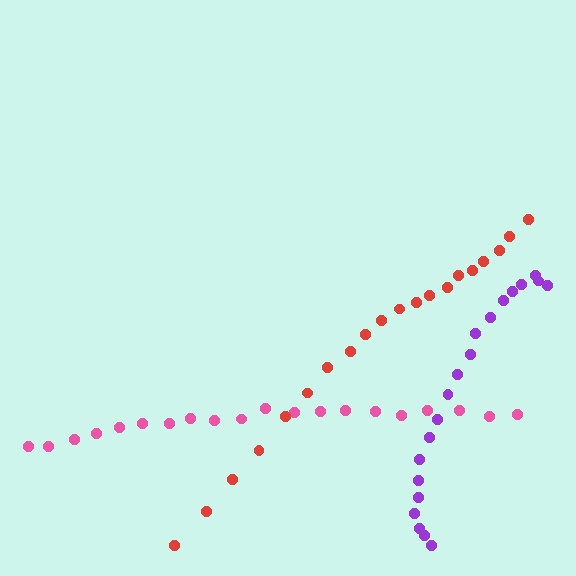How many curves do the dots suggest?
There are 3 distinct paths.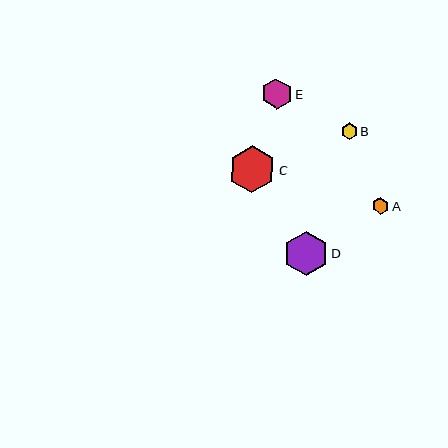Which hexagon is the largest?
Hexagon C is the largest with a size of approximately 47 pixels.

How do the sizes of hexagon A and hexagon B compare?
Hexagon A and hexagon B are approximately the same size.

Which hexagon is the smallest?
Hexagon B is the smallest with a size of approximately 16 pixels.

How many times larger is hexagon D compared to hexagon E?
Hexagon D is approximately 1.5 times the size of hexagon E.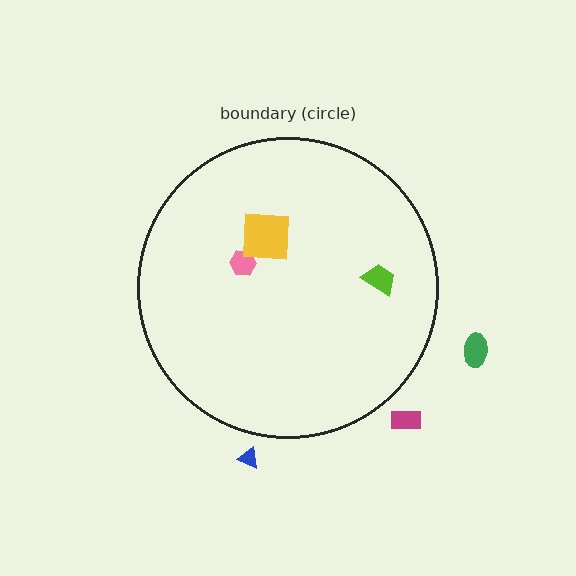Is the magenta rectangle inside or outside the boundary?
Outside.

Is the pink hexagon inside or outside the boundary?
Inside.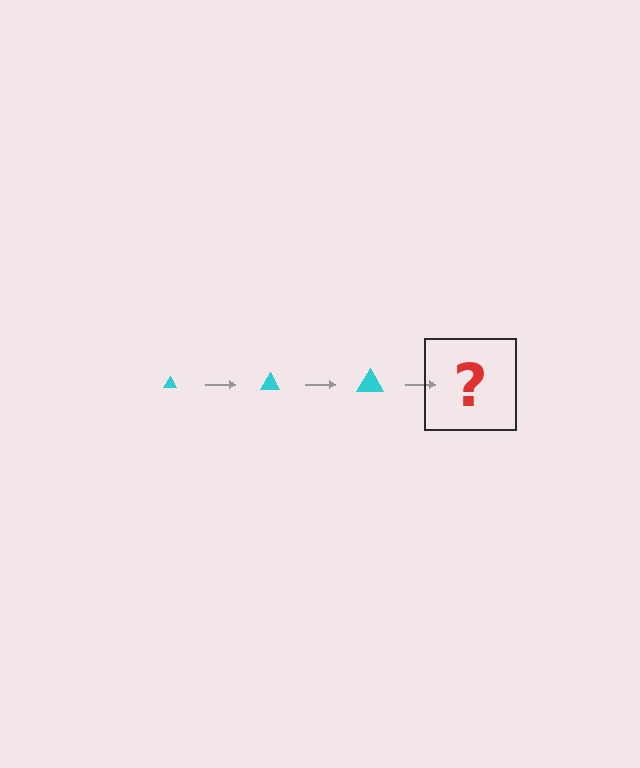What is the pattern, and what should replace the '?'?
The pattern is that the triangle gets progressively larger each step. The '?' should be a cyan triangle, larger than the previous one.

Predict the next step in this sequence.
The next step is a cyan triangle, larger than the previous one.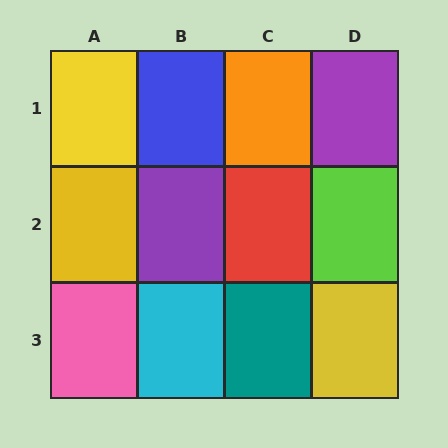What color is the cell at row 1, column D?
Purple.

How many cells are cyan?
1 cell is cyan.